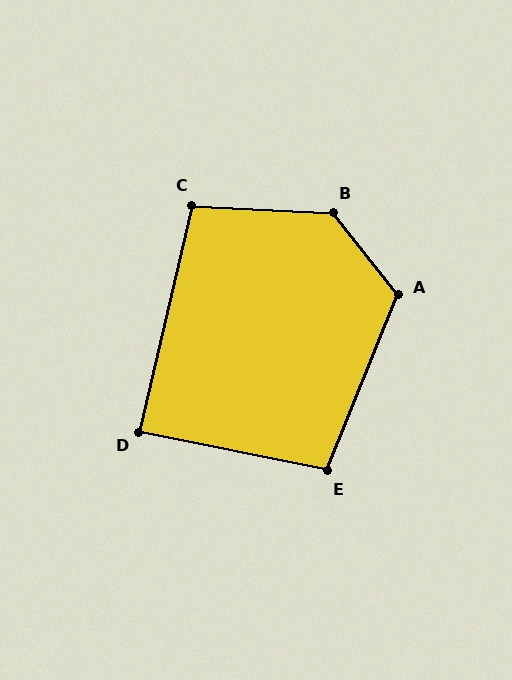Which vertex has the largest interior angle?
B, at approximately 131 degrees.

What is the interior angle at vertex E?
Approximately 100 degrees (obtuse).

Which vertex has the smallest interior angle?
D, at approximately 88 degrees.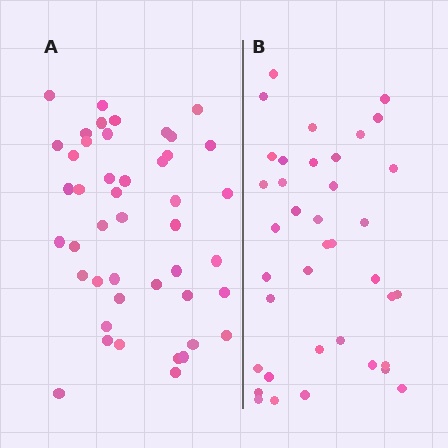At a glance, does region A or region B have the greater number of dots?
Region A (the left region) has more dots.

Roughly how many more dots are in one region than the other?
Region A has roughly 8 or so more dots than region B.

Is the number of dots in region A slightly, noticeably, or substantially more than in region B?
Region A has only slightly more — the two regions are fairly close. The ratio is roughly 1.2 to 1.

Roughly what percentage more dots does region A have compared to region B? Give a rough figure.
About 20% more.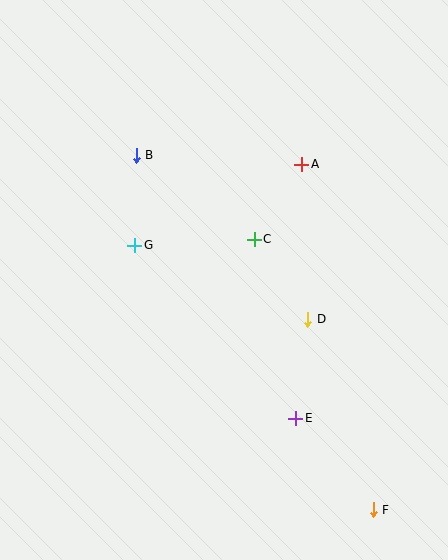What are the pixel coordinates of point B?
Point B is at (136, 155).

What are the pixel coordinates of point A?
Point A is at (302, 164).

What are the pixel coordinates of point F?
Point F is at (373, 510).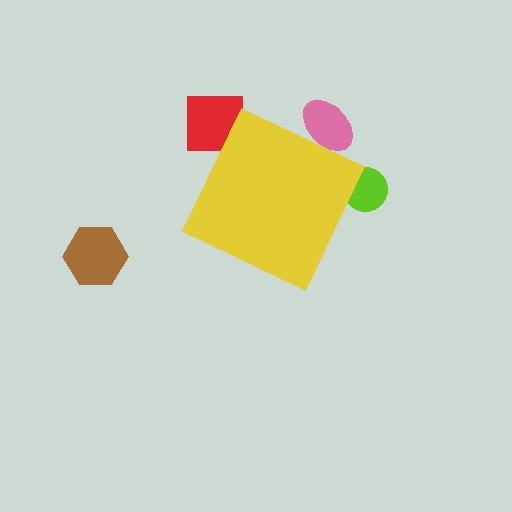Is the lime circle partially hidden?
Yes, the lime circle is partially hidden behind the yellow diamond.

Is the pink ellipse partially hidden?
Yes, the pink ellipse is partially hidden behind the yellow diamond.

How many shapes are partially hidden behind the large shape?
3 shapes are partially hidden.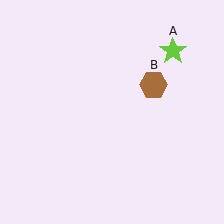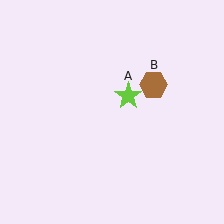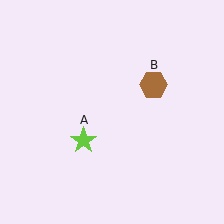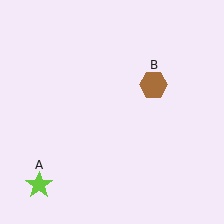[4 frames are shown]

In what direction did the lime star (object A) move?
The lime star (object A) moved down and to the left.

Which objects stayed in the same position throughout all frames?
Brown hexagon (object B) remained stationary.